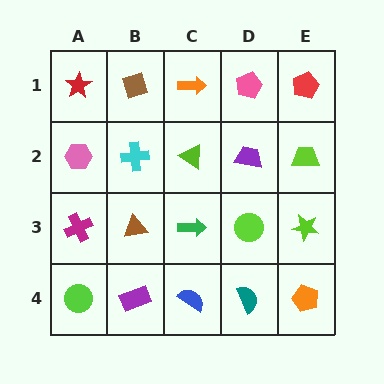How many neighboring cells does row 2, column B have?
4.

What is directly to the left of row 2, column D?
A lime triangle.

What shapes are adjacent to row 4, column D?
A lime circle (row 3, column D), a blue semicircle (row 4, column C), an orange pentagon (row 4, column E).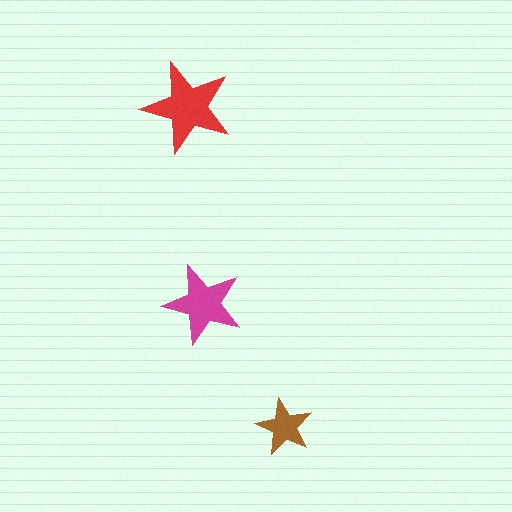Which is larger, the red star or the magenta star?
The red one.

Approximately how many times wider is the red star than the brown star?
About 1.5 times wider.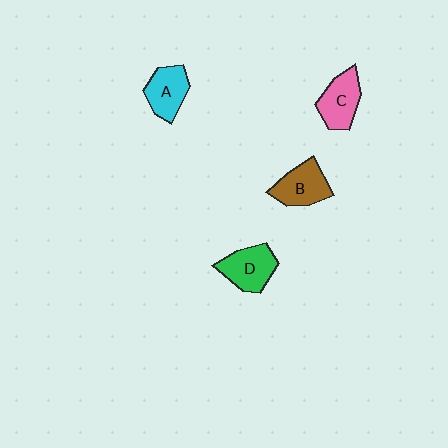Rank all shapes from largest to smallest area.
From largest to smallest: D (green), B (brown), C (pink), A (cyan).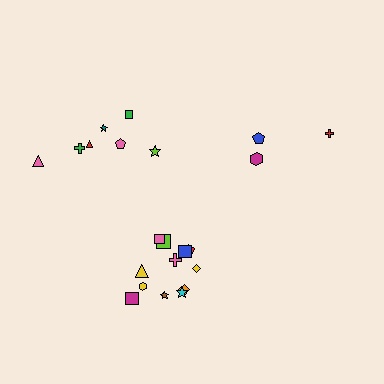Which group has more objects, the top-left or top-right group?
The top-left group.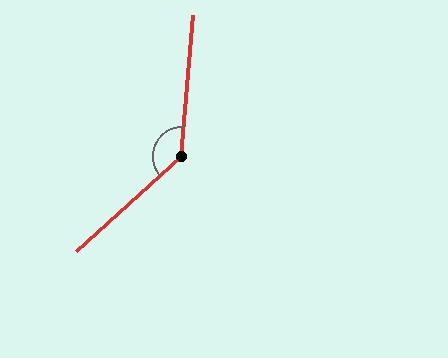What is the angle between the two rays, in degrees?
Approximately 137 degrees.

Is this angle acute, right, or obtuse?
It is obtuse.